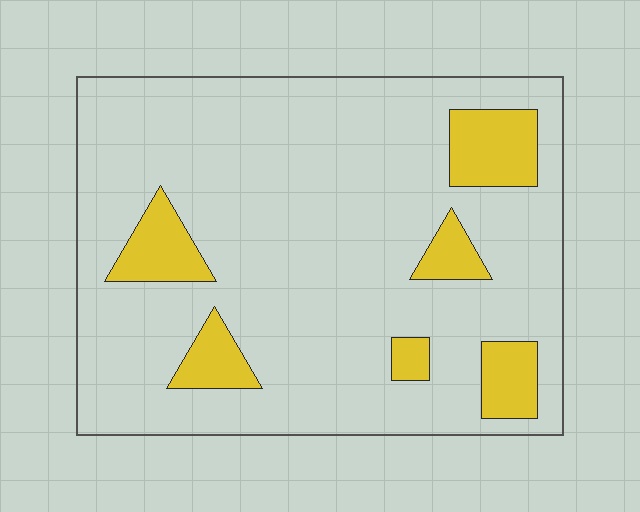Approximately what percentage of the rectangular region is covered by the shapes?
Approximately 15%.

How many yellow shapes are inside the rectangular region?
6.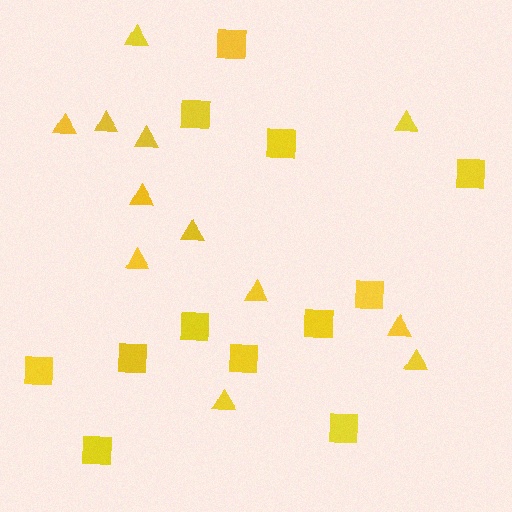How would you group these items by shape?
There are 2 groups: one group of triangles (12) and one group of squares (12).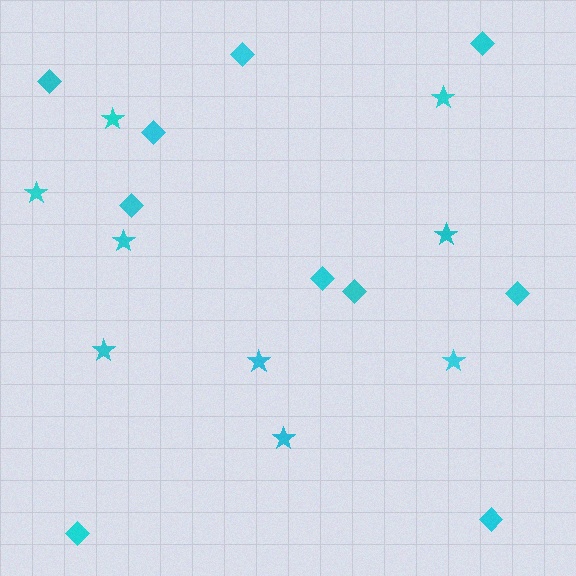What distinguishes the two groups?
There are 2 groups: one group of stars (9) and one group of diamonds (10).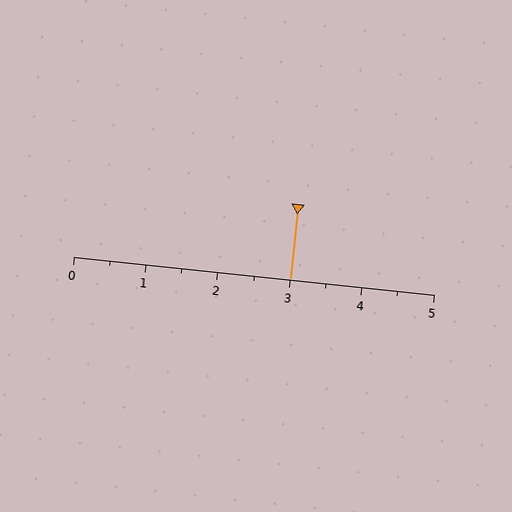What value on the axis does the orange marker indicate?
The marker indicates approximately 3.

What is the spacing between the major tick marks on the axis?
The major ticks are spaced 1 apart.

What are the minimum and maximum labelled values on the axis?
The axis runs from 0 to 5.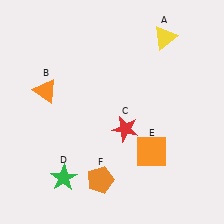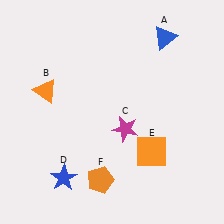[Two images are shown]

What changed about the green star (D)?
In Image 1, D is green. In Image 2, it changed to blue.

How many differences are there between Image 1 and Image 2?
There are 3 differences between the two images.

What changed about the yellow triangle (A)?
In Image 1, A is yellow. In Image 2, it changed to blue.